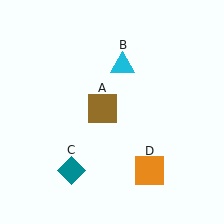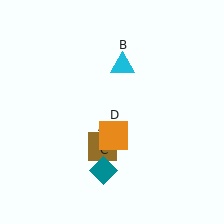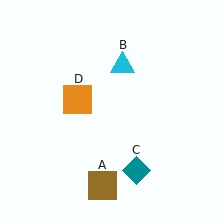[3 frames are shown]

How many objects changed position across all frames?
3 objects changed position: brown square (object A), teal diamond (object C), orange square (object D).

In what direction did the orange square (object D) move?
The orange square (object D) moved up and to the left.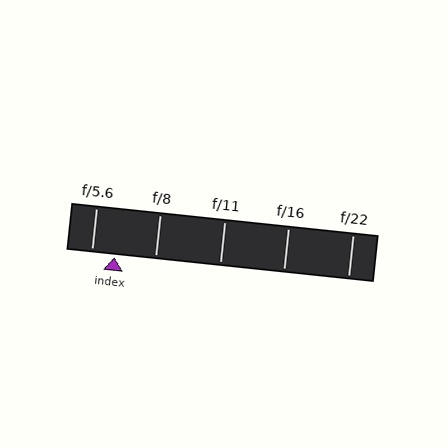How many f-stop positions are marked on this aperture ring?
There are 5 f-stop positions marked.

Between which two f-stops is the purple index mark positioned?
The index mark is between f/5.6 and f/8.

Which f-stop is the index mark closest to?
The index mark is closest to f/5.6.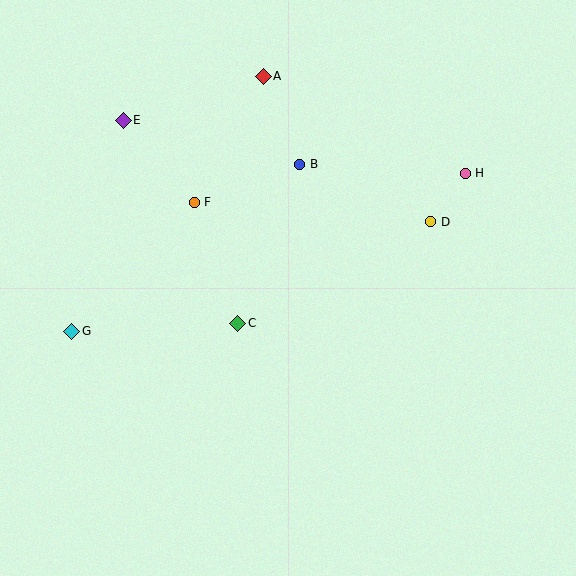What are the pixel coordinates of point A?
Point A is at (263, 76).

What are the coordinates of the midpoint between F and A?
The midpoint between F and A is at (229, 139).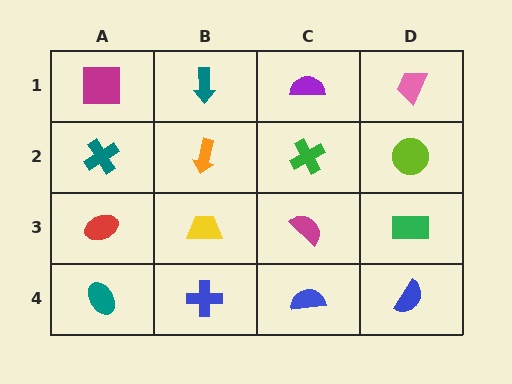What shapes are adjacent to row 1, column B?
An orange arrow (row 2, column B), a magenta square (row 1, column A), a purple semicircle (row 1, column C).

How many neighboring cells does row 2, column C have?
4.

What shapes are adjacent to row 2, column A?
A magenta square (row 1, column A), a red ellipse (row 3, column A), an orange arrow (row 2, column B).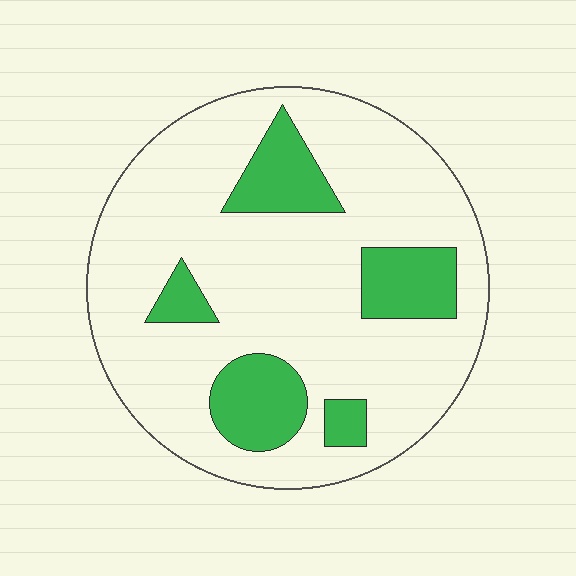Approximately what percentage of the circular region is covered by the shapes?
Approximately 20%.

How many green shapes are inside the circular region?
5.